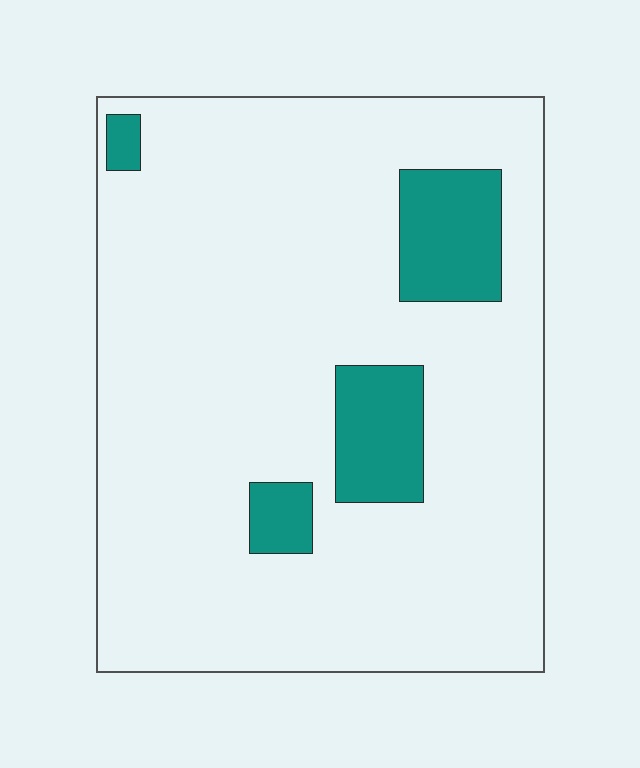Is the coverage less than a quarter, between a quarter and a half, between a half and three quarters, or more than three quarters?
Less than a quarter.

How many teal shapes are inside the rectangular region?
4.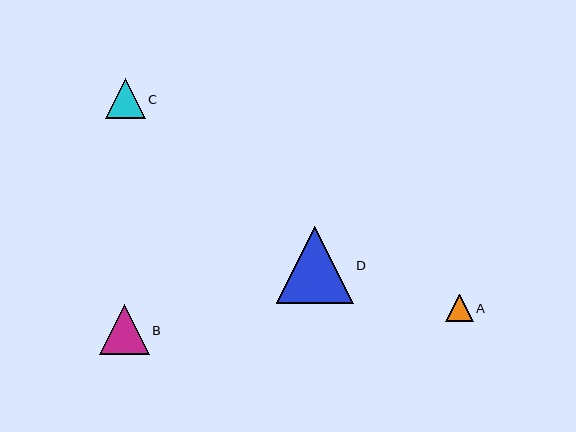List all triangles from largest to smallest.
From largest to smallest: D, B, C, A.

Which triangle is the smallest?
Triangle A is the smallest with a size of approximately 28 pixels.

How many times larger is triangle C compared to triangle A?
Triangle C is approximately 1.5 times the size of triangle A.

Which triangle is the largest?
Triangle D is the largest with a size of approximately 77 pixels.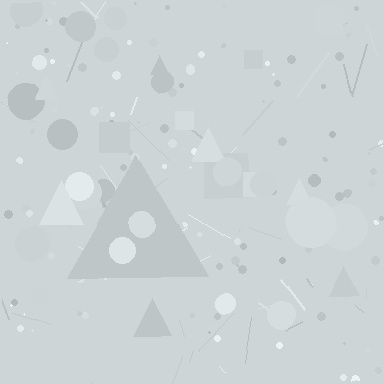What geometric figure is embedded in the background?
A triangle is embedded in the background.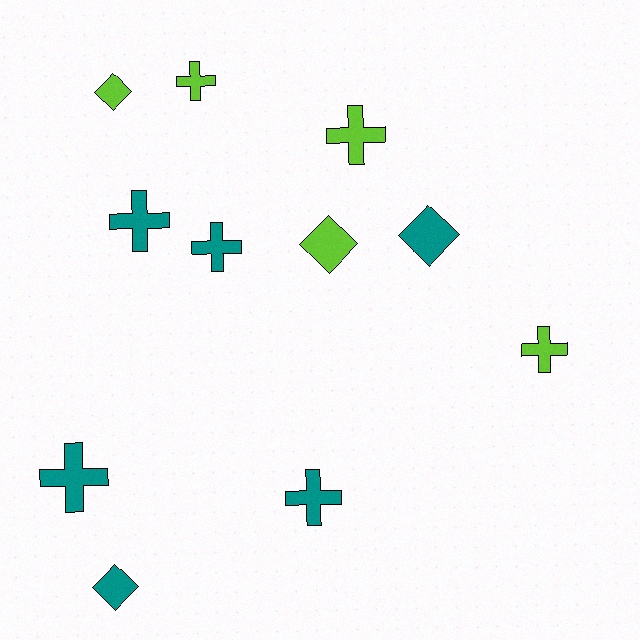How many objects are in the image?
There are 11 objects.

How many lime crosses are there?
There are 3 lime crosses.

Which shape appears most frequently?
Cross, with 7 objects.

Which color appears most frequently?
Teal, with 6 objects.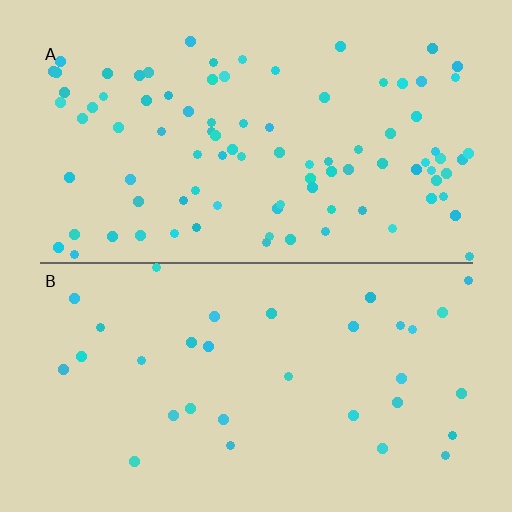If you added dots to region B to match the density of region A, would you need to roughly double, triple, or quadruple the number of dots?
Approximately triple.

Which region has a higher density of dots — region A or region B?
A (the top).